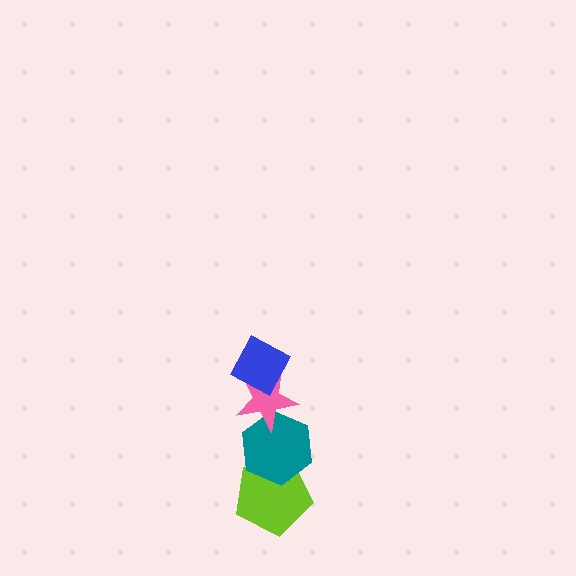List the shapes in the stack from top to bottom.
From top to bottom: the blue diamond, the pink star, the teal hexagon, the lime pentagon.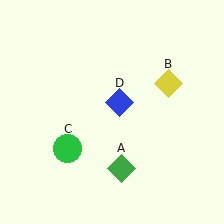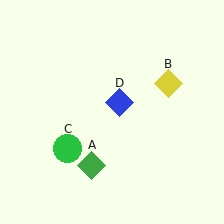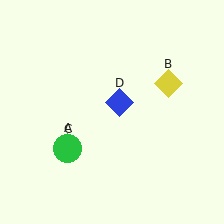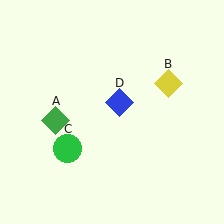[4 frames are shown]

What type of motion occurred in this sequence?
The green diamond (object A) rotated clockwise around the center of the scene.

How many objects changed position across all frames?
1 object changed position: green diamond (object A).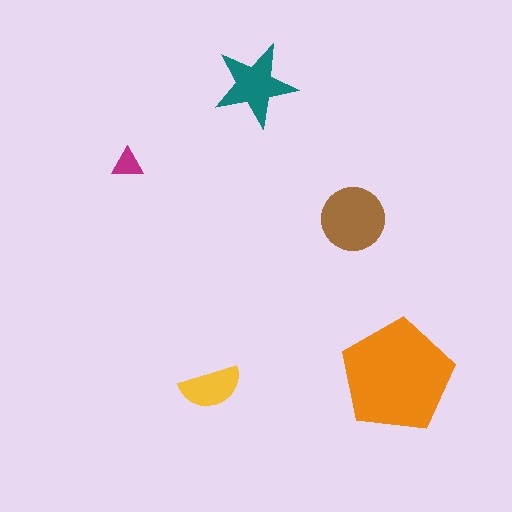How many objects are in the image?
There are 5 objects in the image.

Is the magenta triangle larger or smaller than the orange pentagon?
Smaller.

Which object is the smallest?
The magenta triangle.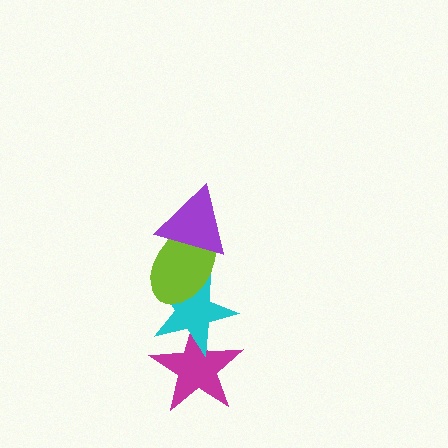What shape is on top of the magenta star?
The cyan star is on top of the magenta star.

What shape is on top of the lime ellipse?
The purple triangle is on top of the lime ellipse.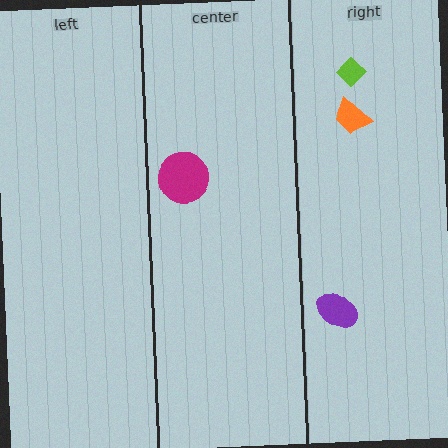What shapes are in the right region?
The purple ellipse, the lime diamond, the orange trapezoid.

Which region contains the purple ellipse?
The right region.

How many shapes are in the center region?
1.